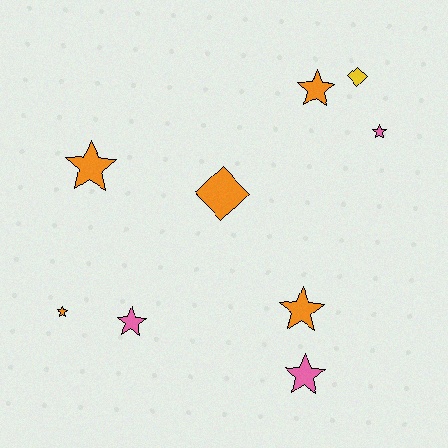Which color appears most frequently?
Orange, with 5 objects.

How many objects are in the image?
There are 9 objects.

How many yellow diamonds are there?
There is 1 yellow diamond.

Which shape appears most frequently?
Star, with 7 objects.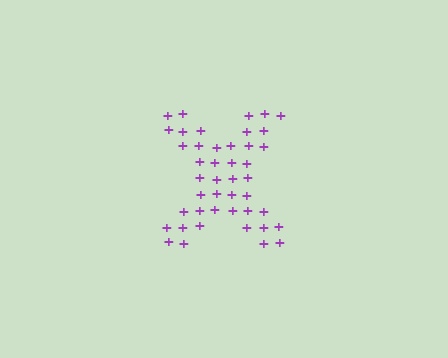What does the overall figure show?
The overall figure shows the letter X.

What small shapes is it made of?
It is made of small plus signs.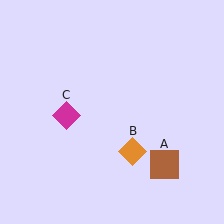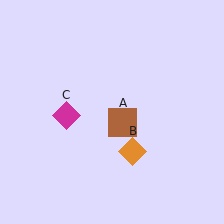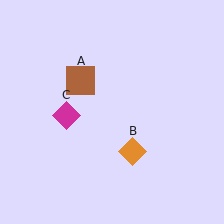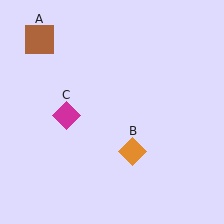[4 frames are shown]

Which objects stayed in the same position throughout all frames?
Orange diamond (object B) and magenta diamond (object C) remained stationary.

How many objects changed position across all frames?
1 object changed position: brown square (object A).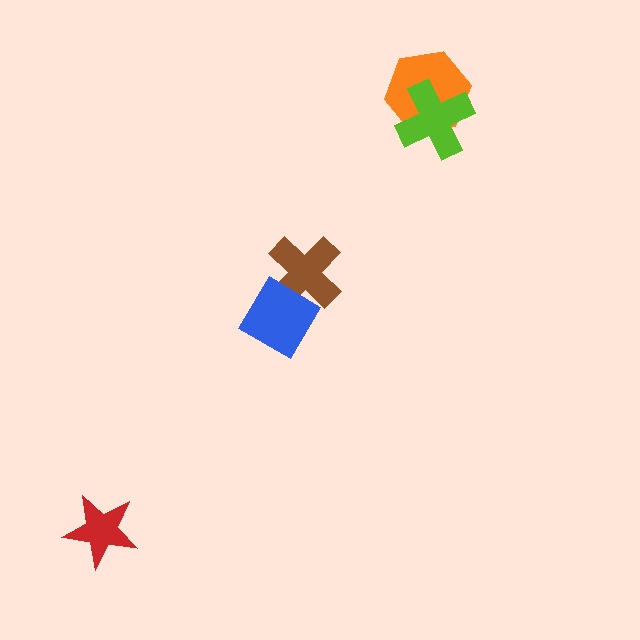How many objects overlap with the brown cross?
1 object overlaps with the brown cross.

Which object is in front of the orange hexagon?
The lime cross is in front of the orange hexagon.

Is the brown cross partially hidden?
Yes, it is partially covered by another shape.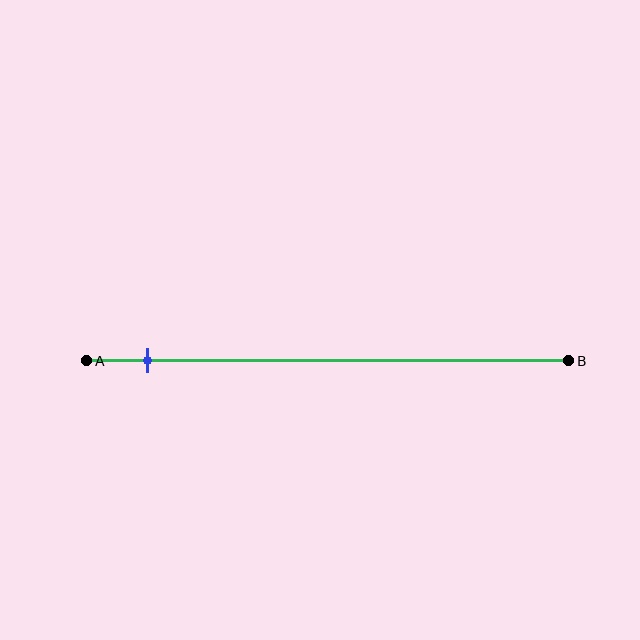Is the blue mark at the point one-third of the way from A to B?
No, the mark is at about 15% from A, not at the 33% one-third point.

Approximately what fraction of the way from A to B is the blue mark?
The blue mark is approximately 15% of the way from A to B.